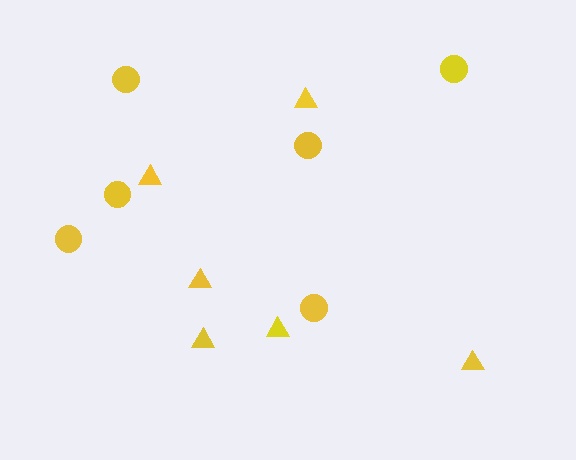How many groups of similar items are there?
There are 2 groups: one group of triangles (6) and one group of circles (6).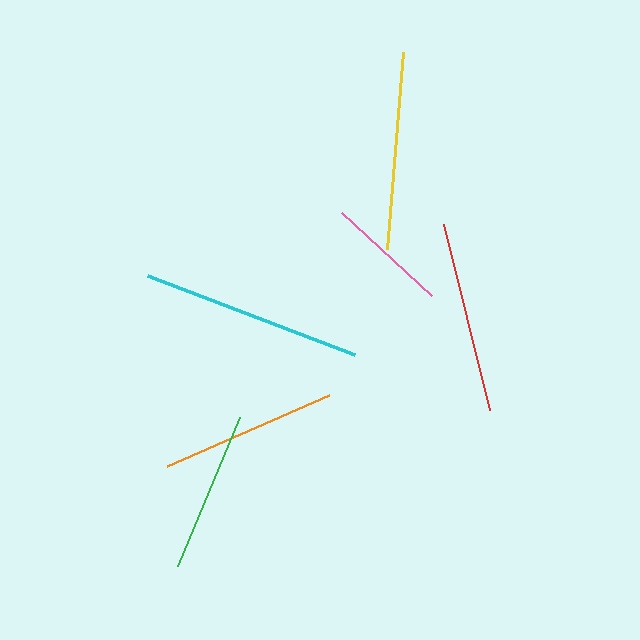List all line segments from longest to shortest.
From longest to shortest: cyan, yellow, red, orange, green, pink.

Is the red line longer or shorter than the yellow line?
The yellow line is longer than the red line.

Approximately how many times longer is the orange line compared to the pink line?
The orange line is approximately 1.4 times the length of the pink line.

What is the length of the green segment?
The green segment is approximately 162 pixels long.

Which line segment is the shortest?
The pink line is the shortest at approximately 123 pixels.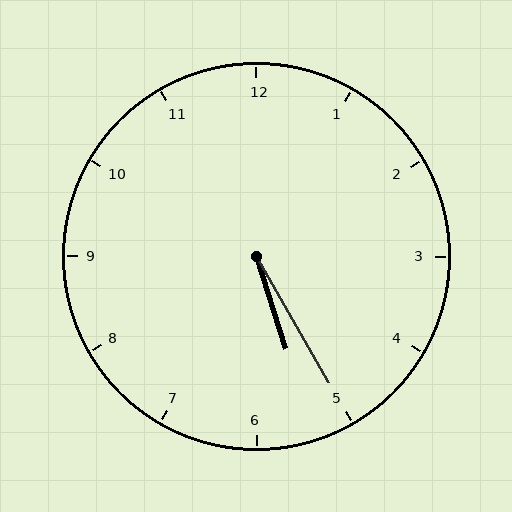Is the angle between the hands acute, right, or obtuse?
It is acute.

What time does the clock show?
5:25.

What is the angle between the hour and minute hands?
Approximately 12 degrees.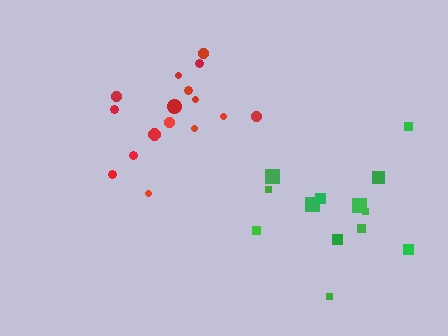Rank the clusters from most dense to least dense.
red, green.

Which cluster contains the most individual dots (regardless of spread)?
Red (16).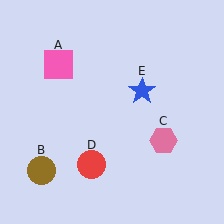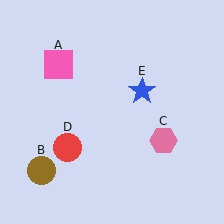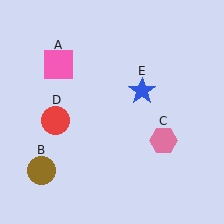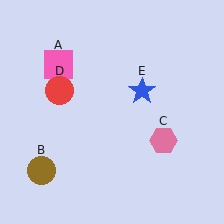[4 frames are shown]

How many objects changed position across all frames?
1 object changed position: red circle (object D).